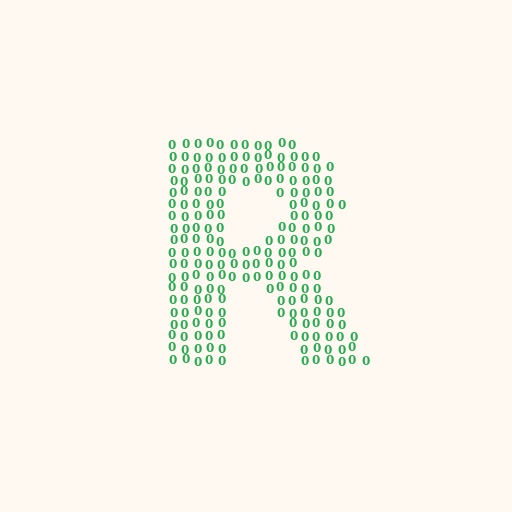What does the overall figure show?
The overall figure shows the letter R.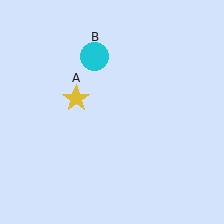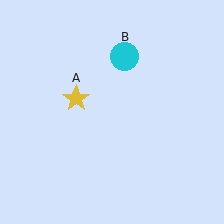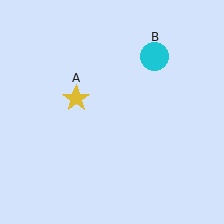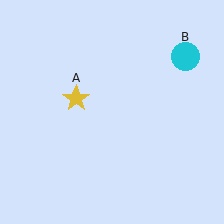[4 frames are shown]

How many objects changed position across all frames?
1 object changed position: cyan circle (object B).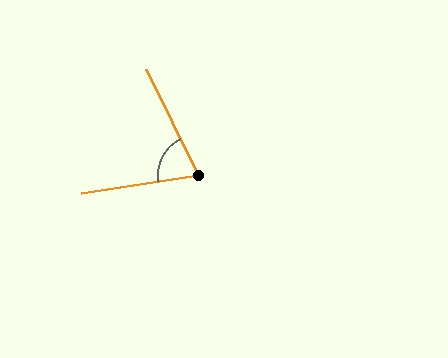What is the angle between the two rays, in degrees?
Approximately 73 degrees.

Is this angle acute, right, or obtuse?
It is acute.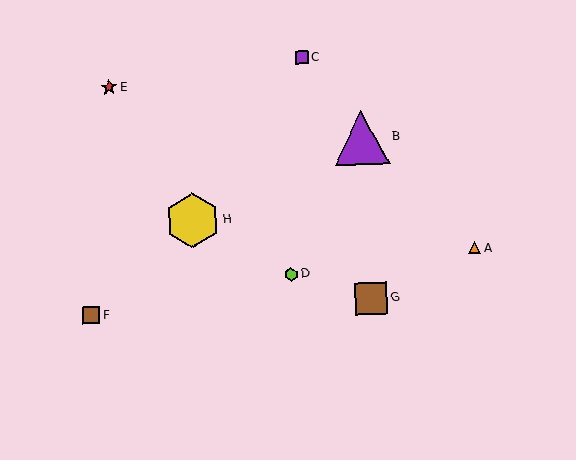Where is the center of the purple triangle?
The center of the purple triangle is at (362, 138).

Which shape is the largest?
The yellow hexagon (labeled H) is the largest.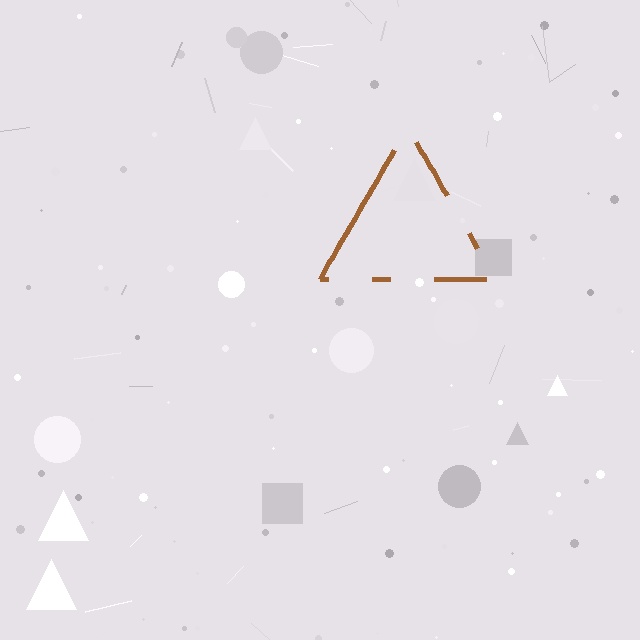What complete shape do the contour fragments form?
The contour fragments form a triangle.